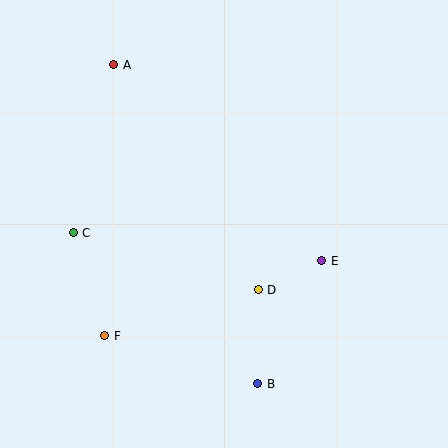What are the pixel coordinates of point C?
Point C is at (73, 233).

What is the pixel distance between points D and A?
The distance between D and A is 267 pixels.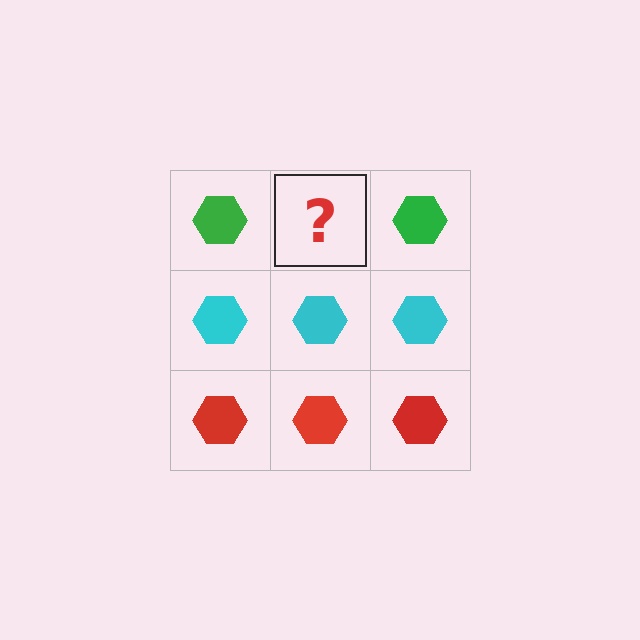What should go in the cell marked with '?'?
The missing cell should contain a green hexagon.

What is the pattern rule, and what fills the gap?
The rule is that each row has a consistent color. The gap should be filled with a green hexagon.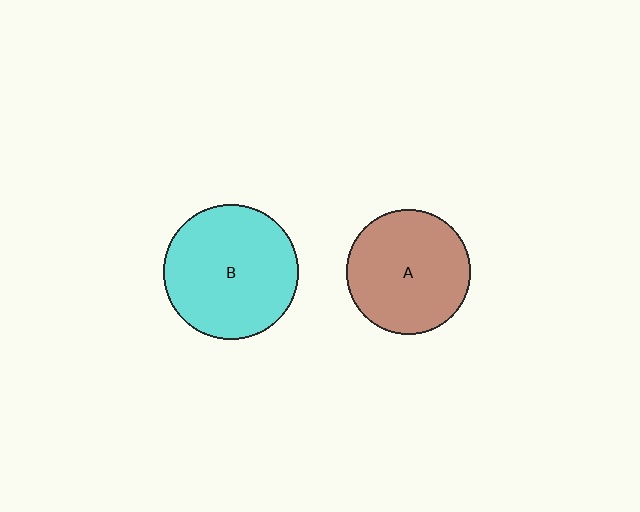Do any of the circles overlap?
No, none of the circles overlap.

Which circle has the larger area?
Circle B (cyan).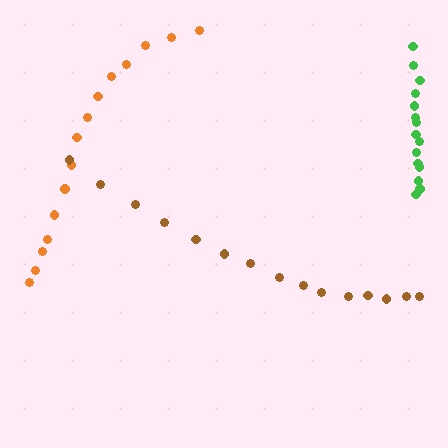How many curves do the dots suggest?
There are 3 distinct paths.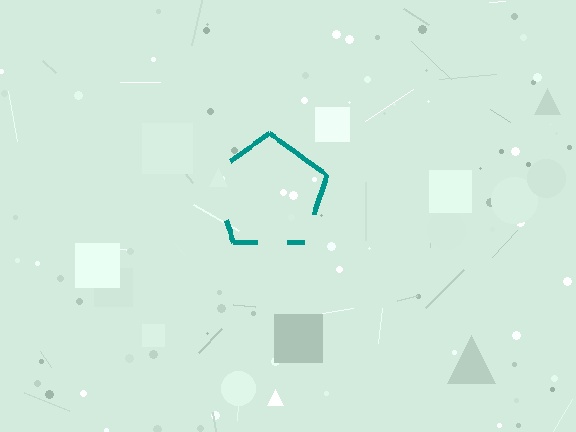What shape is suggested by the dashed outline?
The dashed outline suggests a pentagon.